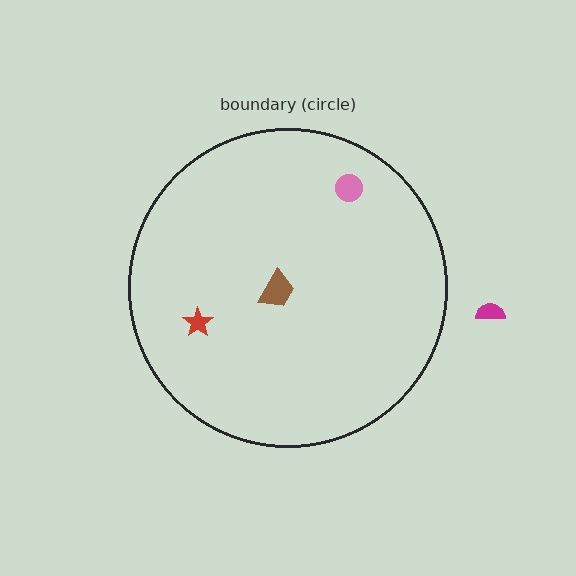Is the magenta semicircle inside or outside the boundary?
Outside.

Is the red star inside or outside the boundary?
Inside.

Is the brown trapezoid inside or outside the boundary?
Inside.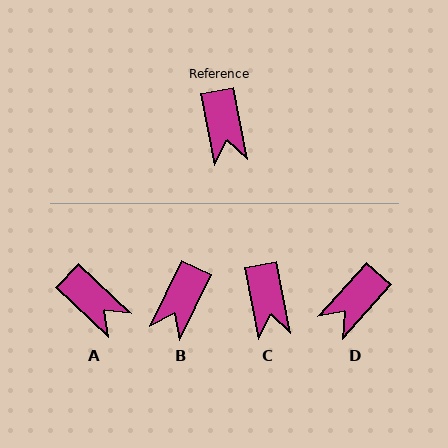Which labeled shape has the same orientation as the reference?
C.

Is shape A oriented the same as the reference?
No, it is off by about 36 degrees.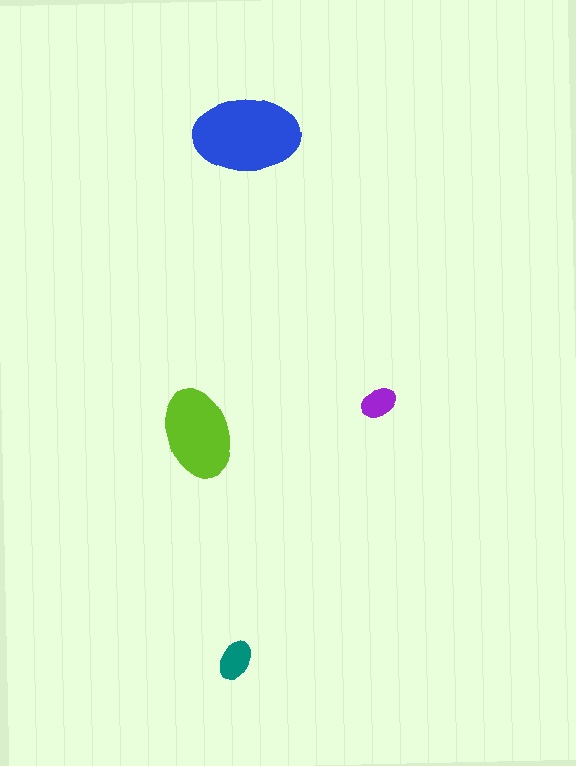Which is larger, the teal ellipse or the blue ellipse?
The blue one.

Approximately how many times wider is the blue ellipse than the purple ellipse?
About 3 times wider.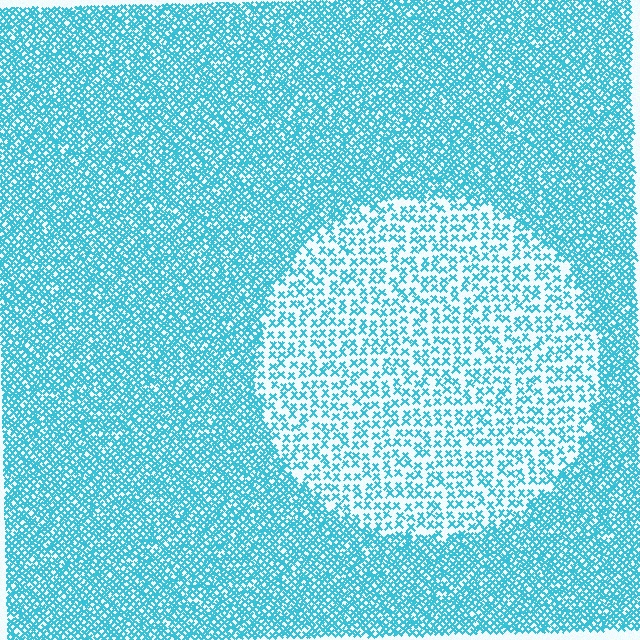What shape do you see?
I see a circle.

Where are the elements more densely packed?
The elements are more densely packed outside the circle boundary.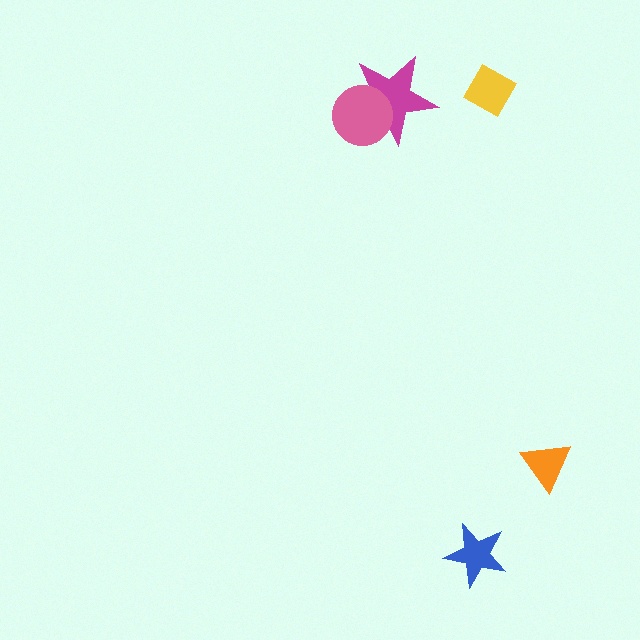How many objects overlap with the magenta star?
1 object overlaps with the magenta star.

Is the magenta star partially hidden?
Yes, it is partially covered by another shape.